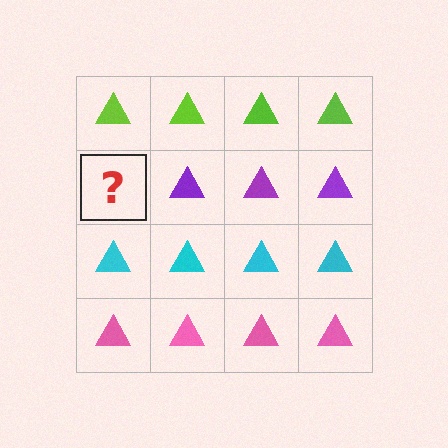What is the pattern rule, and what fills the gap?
The rule is that each row has a consistent color. The gap should be filled with a purple triangle.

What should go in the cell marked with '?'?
The missing cell should contain a purple triangle.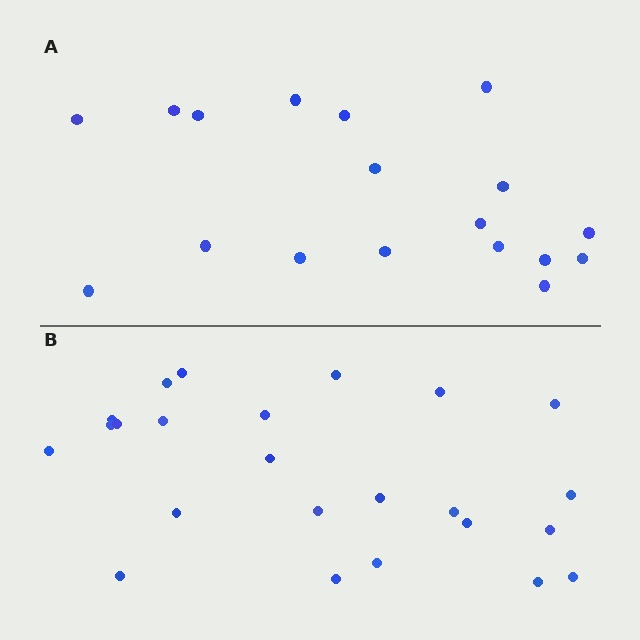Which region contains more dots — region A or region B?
Region B (the bottom region) has more dots.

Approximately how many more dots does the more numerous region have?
Region B has about 6 more dots than region A.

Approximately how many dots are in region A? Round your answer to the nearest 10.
About 20 dots. (The exact count is 18, which rounds to 20.)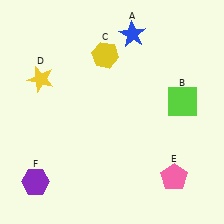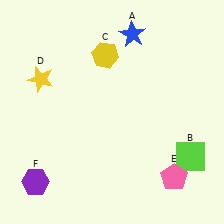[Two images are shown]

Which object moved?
The lime square (B) moved down.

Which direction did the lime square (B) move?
The lime square (B) moved down.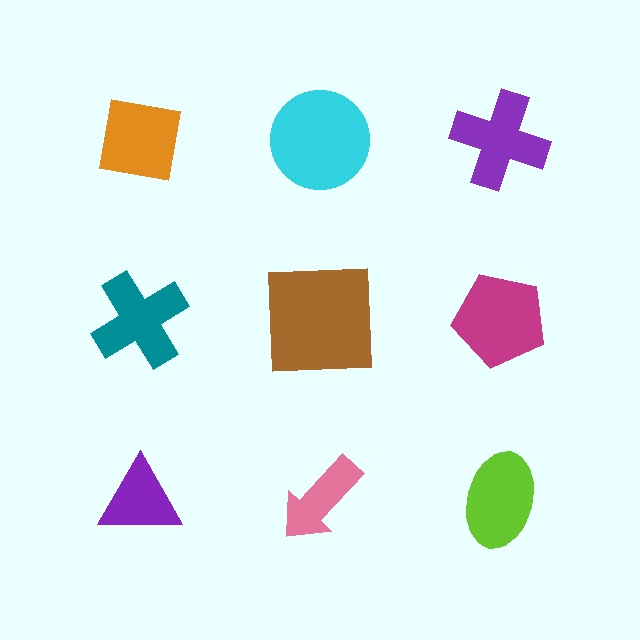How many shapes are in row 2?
3 shapes.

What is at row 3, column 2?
A pink arrow.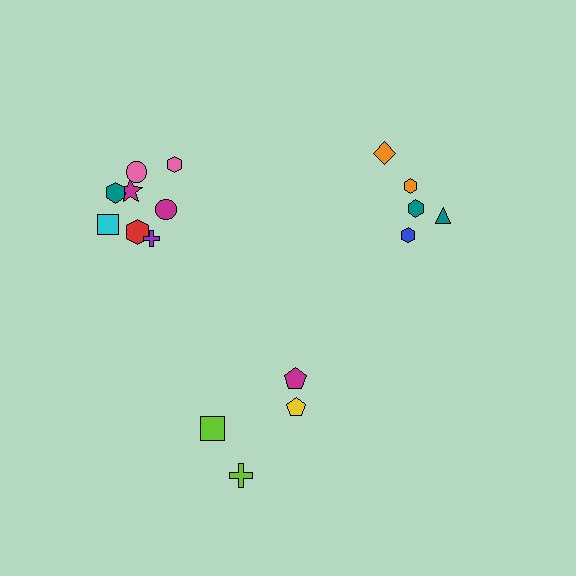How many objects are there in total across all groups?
There are 17 objects.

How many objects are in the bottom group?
There are 4 objects.